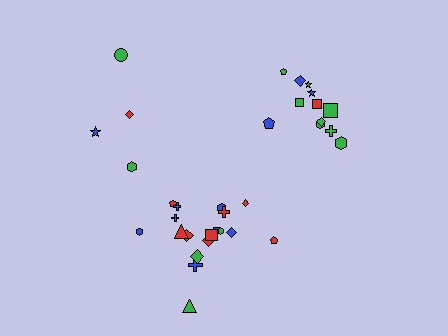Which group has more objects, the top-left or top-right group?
The top-right group.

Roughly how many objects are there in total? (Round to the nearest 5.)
Roughly 35 objects in total.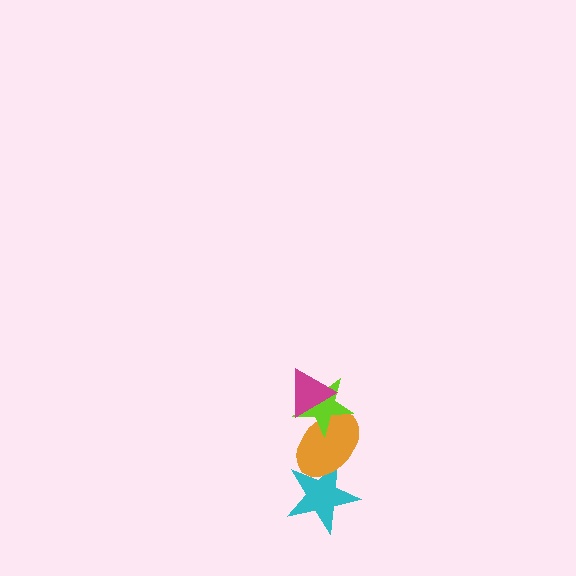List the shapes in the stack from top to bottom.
From top to bottom: the magenta triangle, the lime star, the orange ellipse, the cyan star.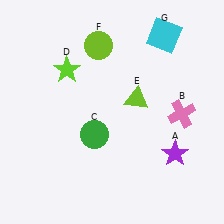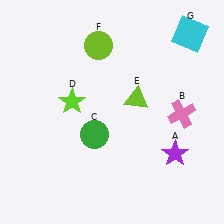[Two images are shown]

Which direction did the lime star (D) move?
The lime star (D) moved down.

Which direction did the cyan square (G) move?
The cyan square (G) moved right.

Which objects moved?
The objects that moved are: the lime star (D), the cyan square (G).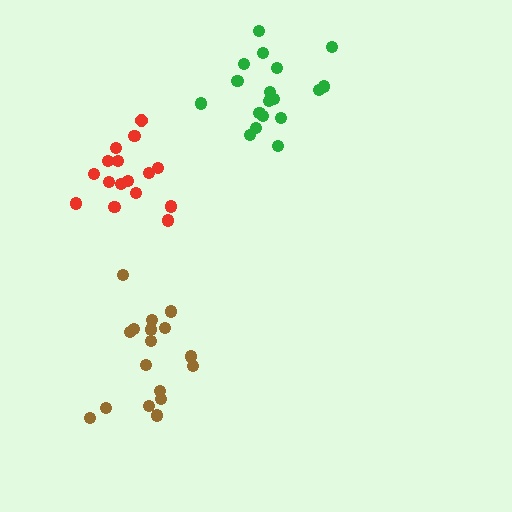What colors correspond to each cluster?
The clusters are colored: brown, red, green.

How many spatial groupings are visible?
There are 3 spatial groupings.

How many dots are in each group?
Group 1: 17 dots, Group 2: 16 dots, Group 3: 18 dots (51 total).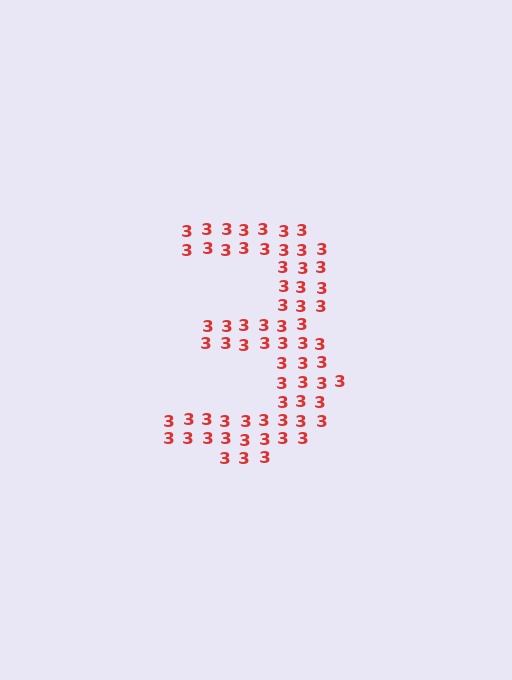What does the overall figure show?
The overall figure shows the digit 3.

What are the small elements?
The small elements are digit 3's.